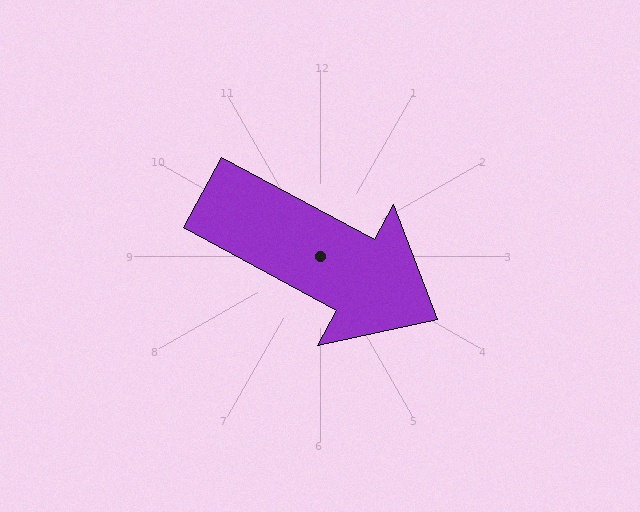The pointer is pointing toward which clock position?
Roughly 4 o'clock.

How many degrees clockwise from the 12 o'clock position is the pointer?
Approximately 118 degrees.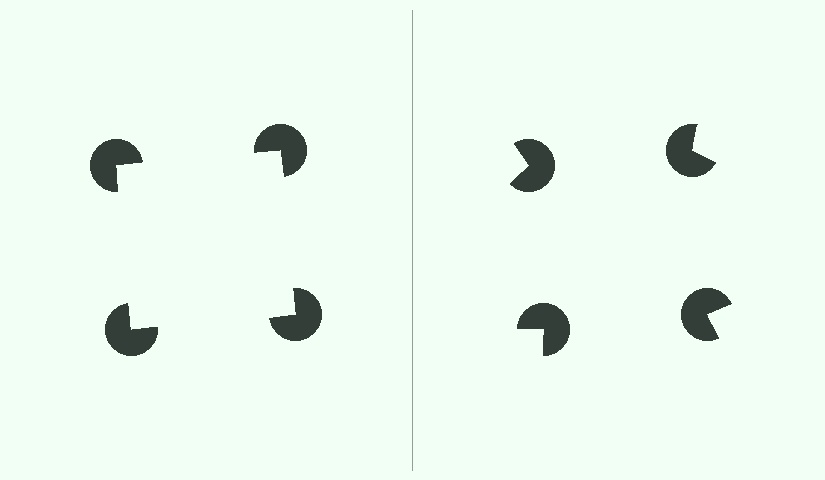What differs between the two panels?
The pac-man discs are positioned identically on both sides; only the wedge orientations differ. On the left they align to a square; on the right they are misaligned.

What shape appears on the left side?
An illusory square.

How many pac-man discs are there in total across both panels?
8 — 4 on each side.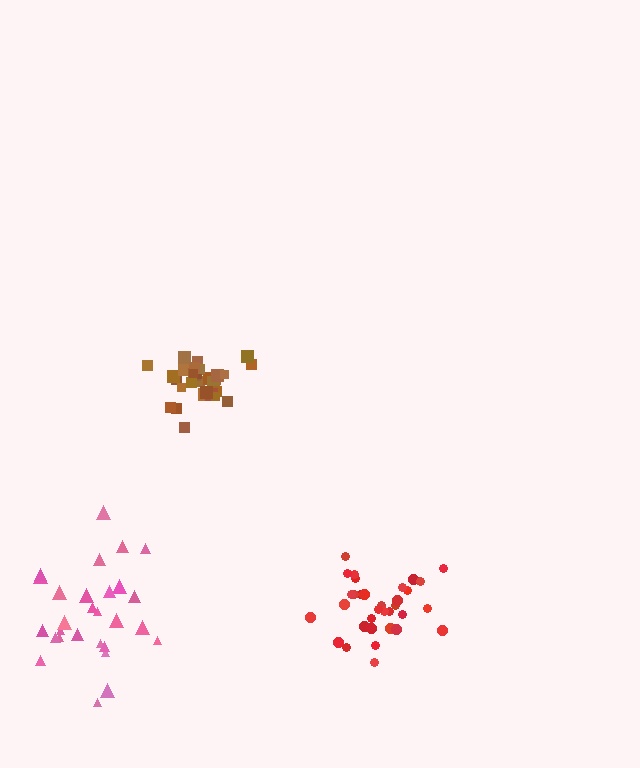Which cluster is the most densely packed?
Brown.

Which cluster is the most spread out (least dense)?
Pink.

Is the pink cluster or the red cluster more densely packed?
Red.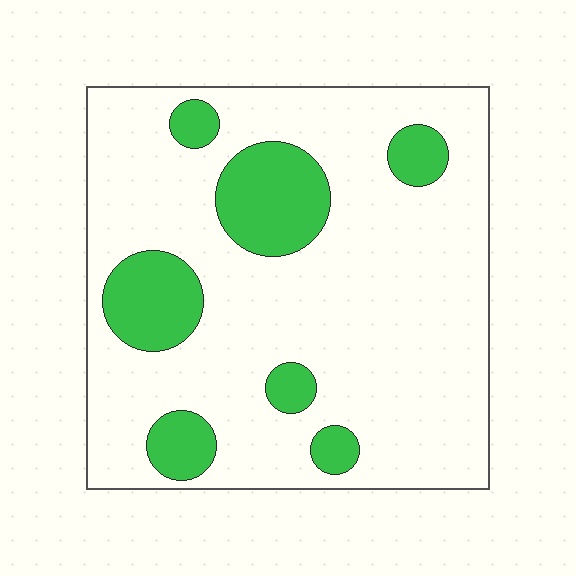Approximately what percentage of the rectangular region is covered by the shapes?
Approximately 20%.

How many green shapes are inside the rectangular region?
7.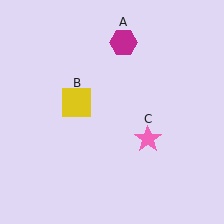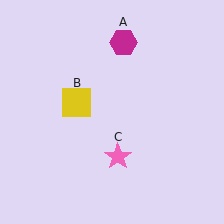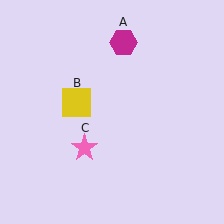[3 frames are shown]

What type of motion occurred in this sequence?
The pink star (object C) rotated clockwise around the center of the scene.